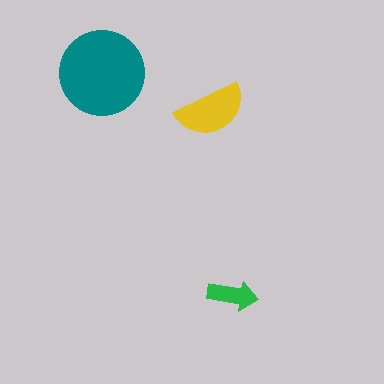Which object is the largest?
The teal circle.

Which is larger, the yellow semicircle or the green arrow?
The yellow semicircle.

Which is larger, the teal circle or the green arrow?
The teal circle.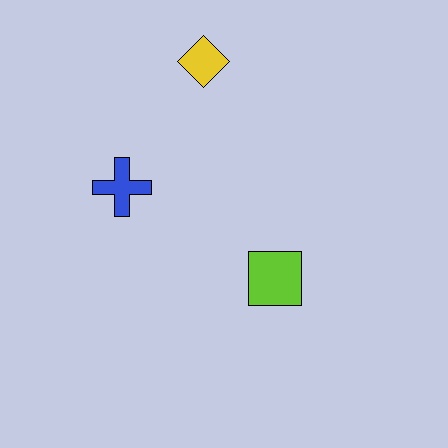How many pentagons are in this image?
There are no pentagons.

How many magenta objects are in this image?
There are no magenta objects.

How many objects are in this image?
There are 3 objects.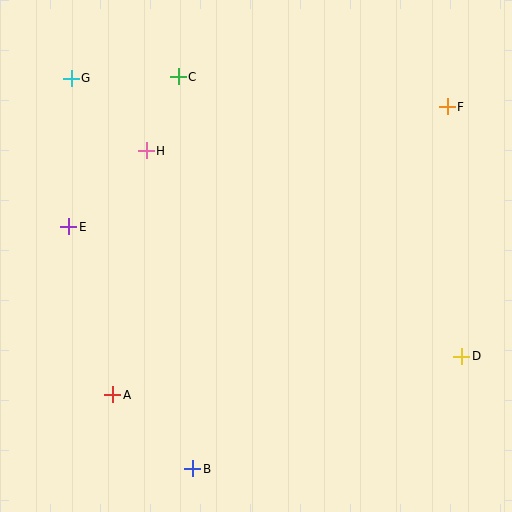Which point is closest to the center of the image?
Point H at (146, 151) is closest to the center.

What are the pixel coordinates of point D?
Point D is at (462, 356).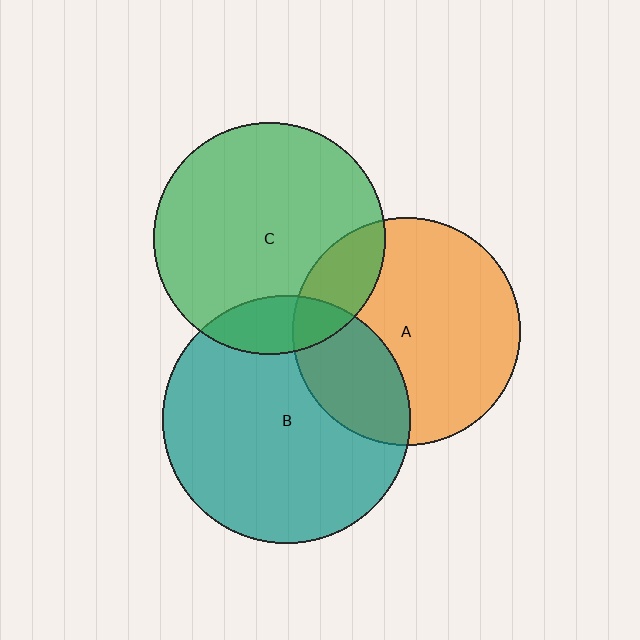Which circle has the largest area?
Circle B (teal).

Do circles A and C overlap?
Yes.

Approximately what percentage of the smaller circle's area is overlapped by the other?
Approximately 15%.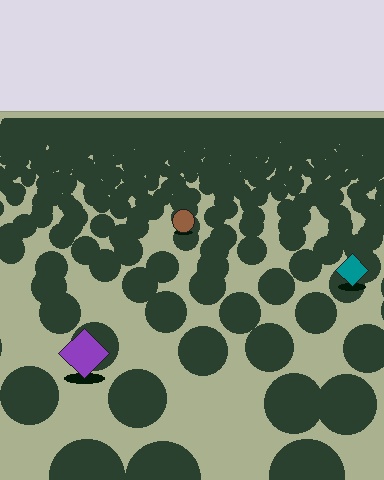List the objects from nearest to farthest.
From nearest to farthest: the purple diamond, the teal diamond, the brown circle.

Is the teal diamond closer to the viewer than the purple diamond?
No. The purple diamond is closer — you can tell from the texture gradient: the ground texture is coarser near it.